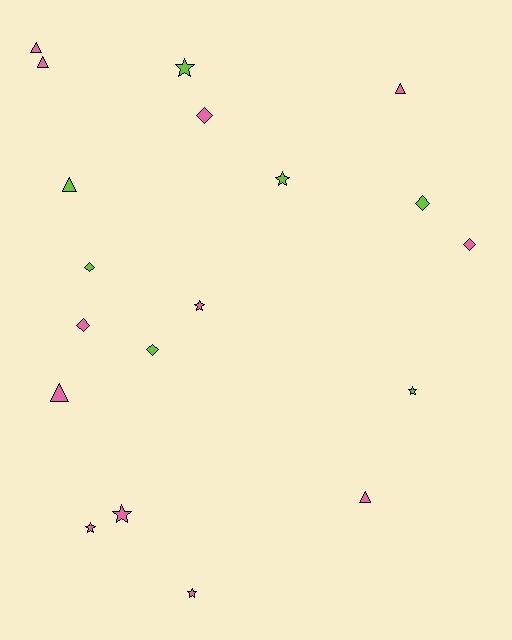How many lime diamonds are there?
There are 3 lime diamonds.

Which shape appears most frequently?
Star, with 7 objects.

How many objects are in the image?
There are 19 objects.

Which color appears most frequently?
Pink, with 12 objects.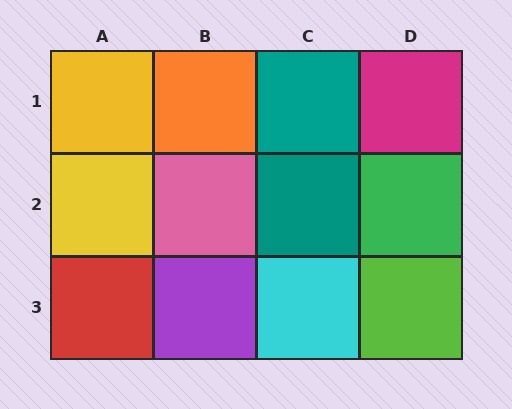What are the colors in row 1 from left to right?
Yellow, orange, teal, magenta.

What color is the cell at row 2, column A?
Yellow.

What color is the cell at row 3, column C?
Cyan.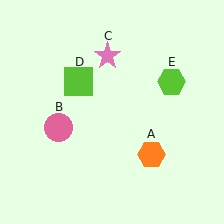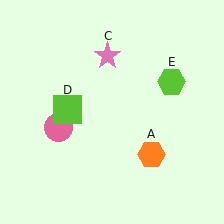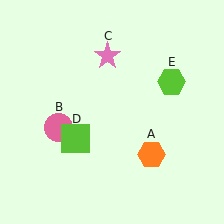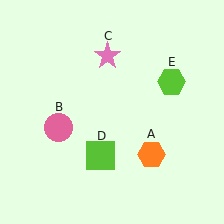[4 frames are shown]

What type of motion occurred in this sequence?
The lime square (object D) rotated counterclockwise around the center of the scene.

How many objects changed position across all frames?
1 object changed position: lime square (object D).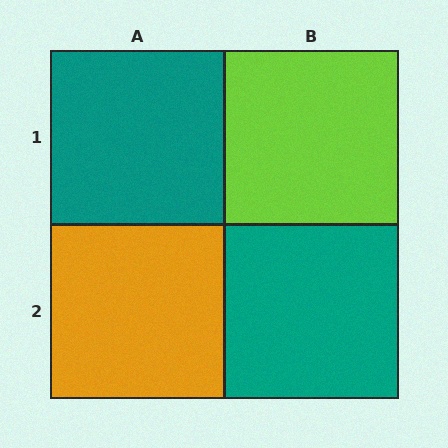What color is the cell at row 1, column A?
Teal.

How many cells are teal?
2 cells are teal.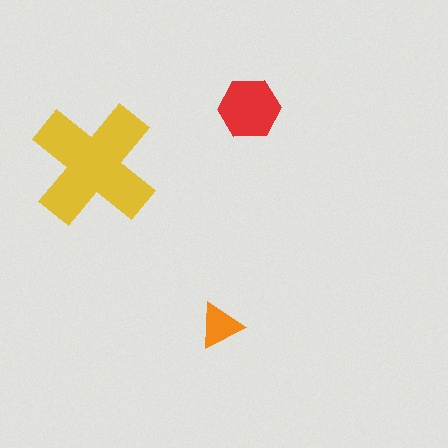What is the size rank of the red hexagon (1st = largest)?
2nd.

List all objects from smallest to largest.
The orange triangle, the red hexagon, the yellow cross.